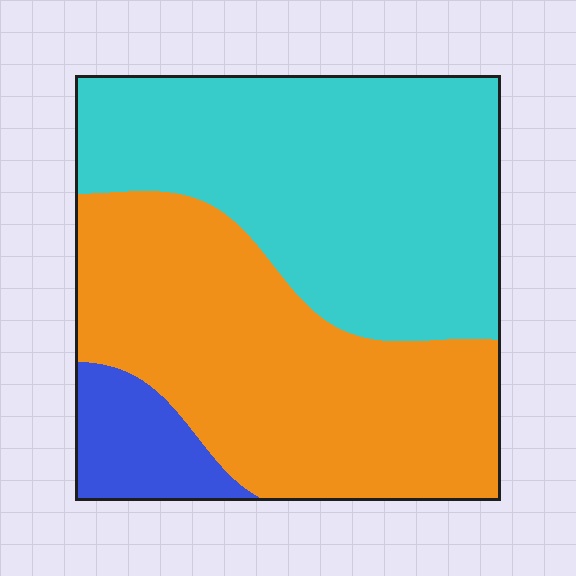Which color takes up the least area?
Blue, at roughly 10%.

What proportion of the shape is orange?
Orange covers roughly 45% of the shape.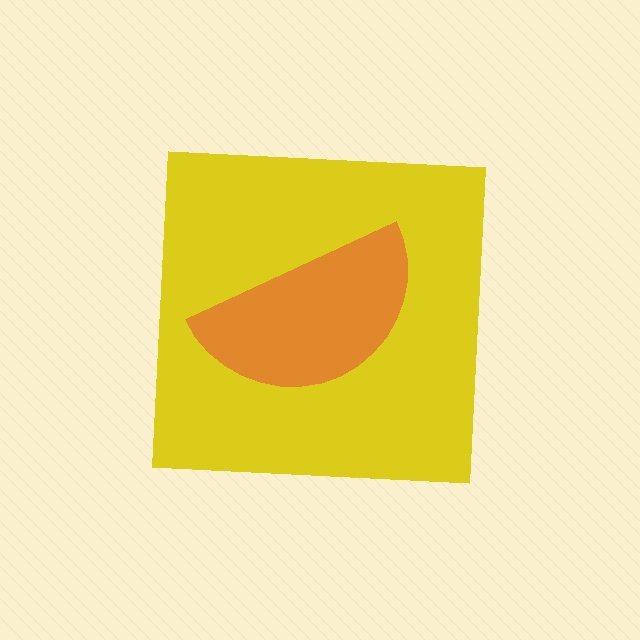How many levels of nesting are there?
2.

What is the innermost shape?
The orange semicircle.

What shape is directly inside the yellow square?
The orange semicircle.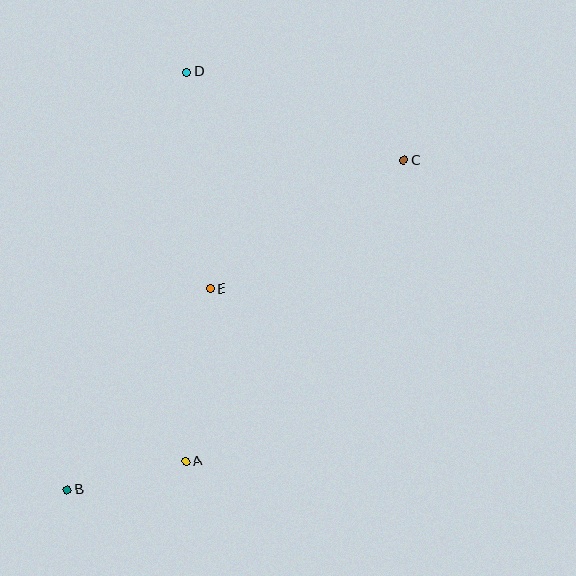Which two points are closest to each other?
Points A and B are closest to each other.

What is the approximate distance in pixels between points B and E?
The distance between B and E is approximately 247 pixels.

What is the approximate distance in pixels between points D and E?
The distance between D and E is approximately 218 pixels.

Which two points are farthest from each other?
Points B and C are farthest from each other.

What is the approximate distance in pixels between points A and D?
The distance between A and D is approximately 389 pixels.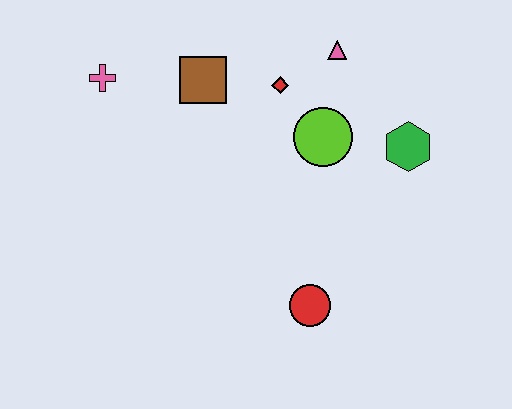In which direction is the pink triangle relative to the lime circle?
The pink triangle is above the lime circle.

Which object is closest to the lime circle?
The red diamond is closest to the lime circle.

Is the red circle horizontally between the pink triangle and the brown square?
Yes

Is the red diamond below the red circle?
No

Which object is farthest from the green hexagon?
The pink cross is farthest from the green hexagon.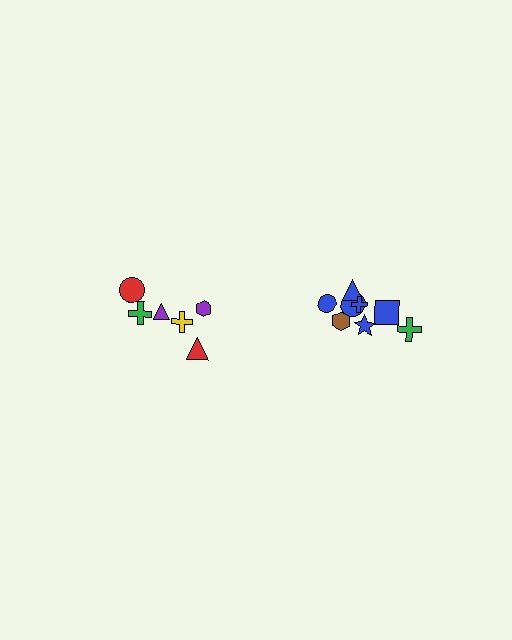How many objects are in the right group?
There are 8 objects.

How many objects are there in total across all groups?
There are 14 objects.